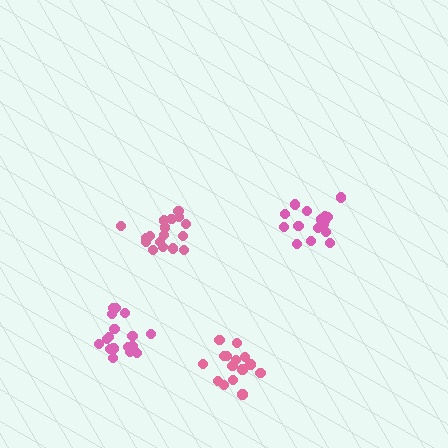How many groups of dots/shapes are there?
There are 4 groups.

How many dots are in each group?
Group 1: 17 dots, Group 2: 17 dots, Group 3: 16 dots, Group 4: 17 dots (67 total).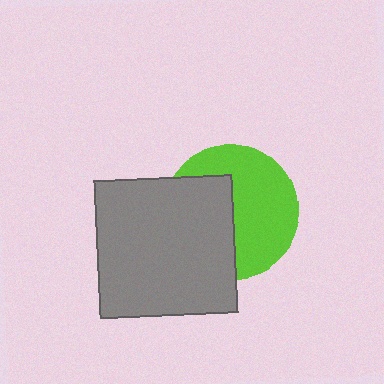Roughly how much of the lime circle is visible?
About half of it is visible (roughly 55%).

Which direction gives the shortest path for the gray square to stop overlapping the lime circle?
Moving left gives the shortest separation.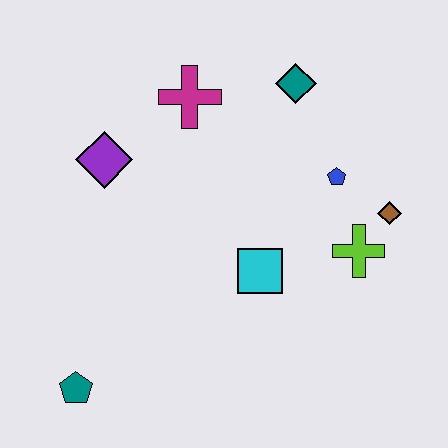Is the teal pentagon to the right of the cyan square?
No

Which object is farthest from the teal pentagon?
The teal diamond is farthest from the teal pentagon.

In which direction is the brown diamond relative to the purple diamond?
The brown diamond is to the right of the purple diamond.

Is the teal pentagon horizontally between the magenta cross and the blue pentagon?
No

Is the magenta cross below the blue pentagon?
No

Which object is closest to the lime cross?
The brown diamond is closest to the lime cross.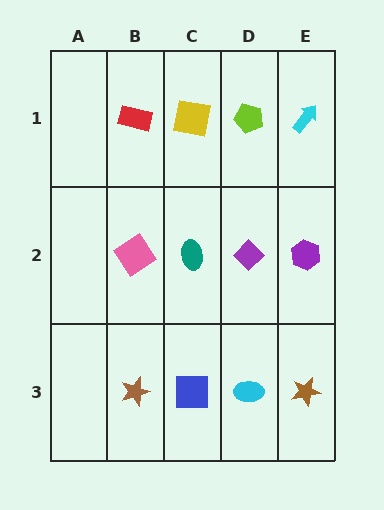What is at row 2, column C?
A teal ellipse.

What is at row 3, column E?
A brown star.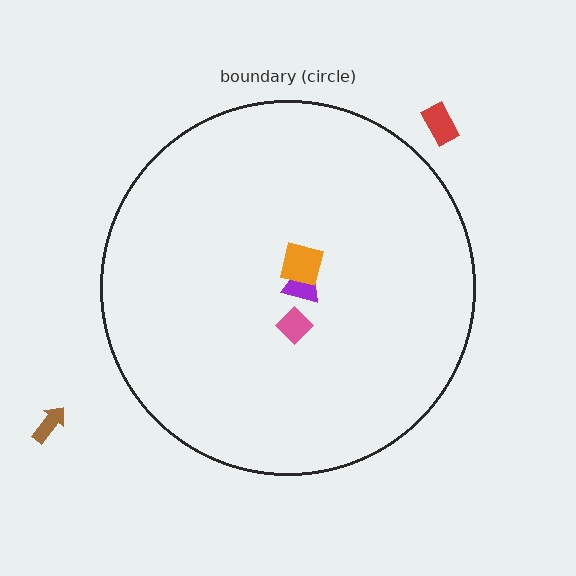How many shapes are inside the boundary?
3 inside, 2 outside.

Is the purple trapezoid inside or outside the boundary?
Inside.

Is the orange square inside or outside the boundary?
Inside.